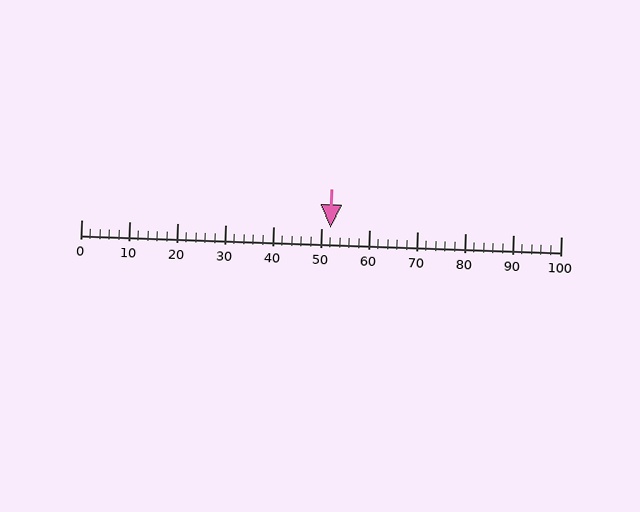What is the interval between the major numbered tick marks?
The major tick marks are spaced 10 units apart.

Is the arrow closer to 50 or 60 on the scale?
The arrow is closer to 50.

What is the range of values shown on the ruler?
The ruler shows values from 0 to 100.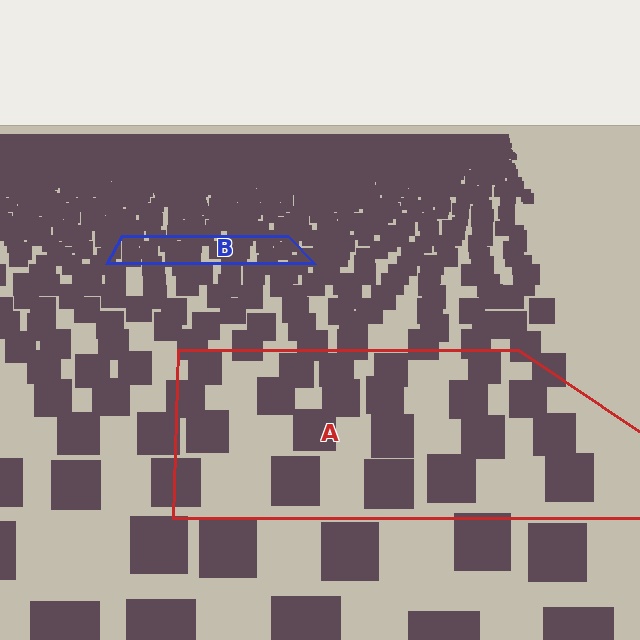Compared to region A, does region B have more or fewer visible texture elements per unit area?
Region B has more texture elements per unit area — they are packed more densely because it is farther away.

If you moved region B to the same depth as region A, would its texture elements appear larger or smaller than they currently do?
They would appear larger. At a closer depth, the same texture elements are projected at a bigger on-screen size.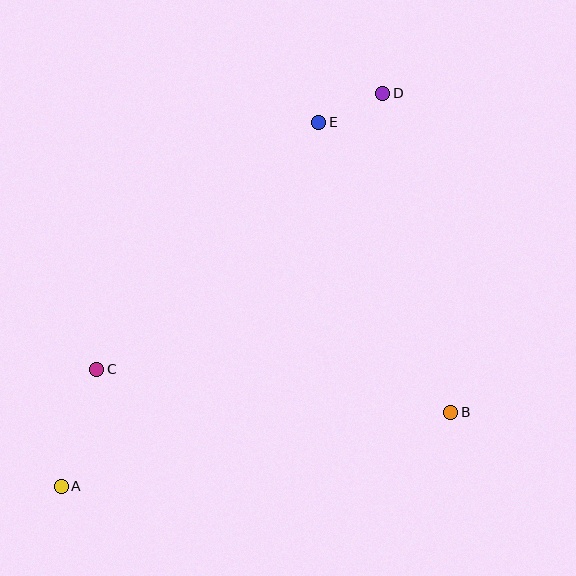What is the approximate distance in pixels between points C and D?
The distance between C and D is approximately 397 pixels.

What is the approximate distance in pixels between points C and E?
The distance between C and E is approximately 332 pixels.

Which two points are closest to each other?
Points D and E are closest to each other.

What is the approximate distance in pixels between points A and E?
The distance between A and E is approximately 446 pixels.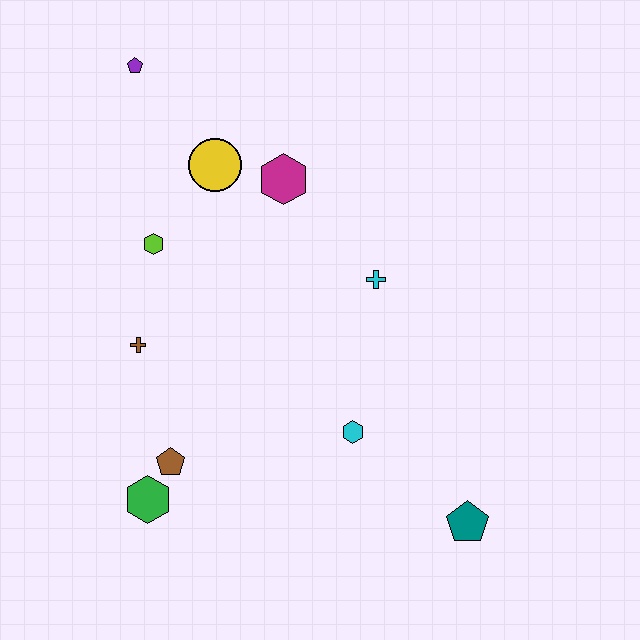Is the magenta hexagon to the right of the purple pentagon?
Yes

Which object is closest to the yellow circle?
The magenta hexagon is closest to the yellow circle.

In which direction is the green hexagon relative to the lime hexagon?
The green hexagon is below the lime hexagon.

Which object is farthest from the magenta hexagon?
The teal pentagon is farthest from the magenta hexagon.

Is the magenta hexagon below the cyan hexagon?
No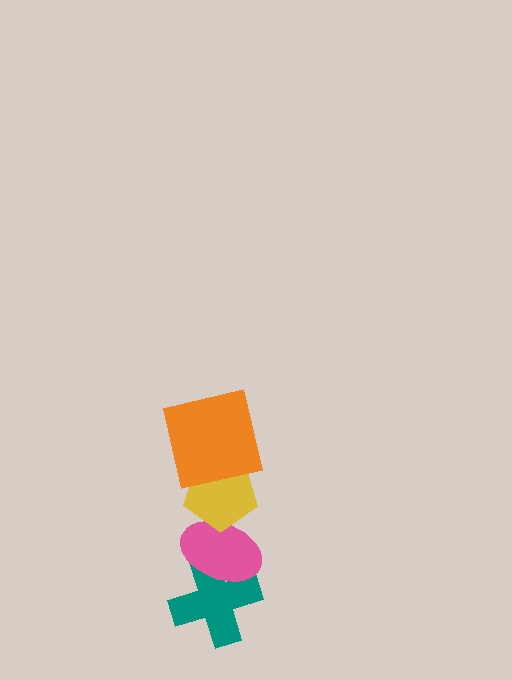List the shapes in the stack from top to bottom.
From top to bottom: the orange square, the yellow pentagon, the pink ellipse, the teal cross.